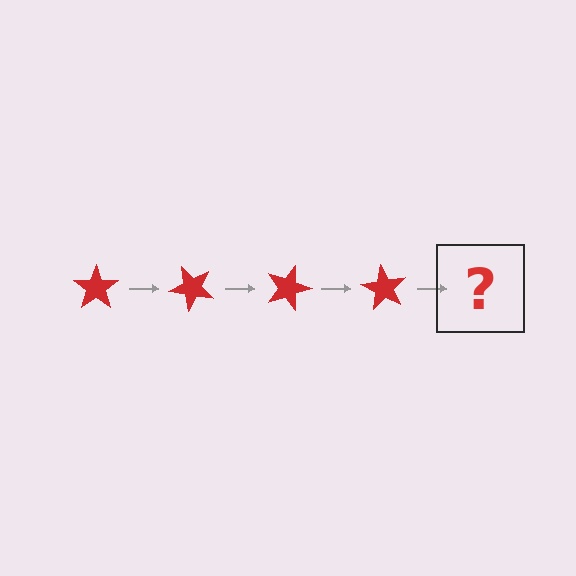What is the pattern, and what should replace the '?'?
The pattern is that the star rotates 45 degrees each step. The '?' should be a red star rotated 180 degrees.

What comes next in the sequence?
The next element should be a red star rotated 180 degrees.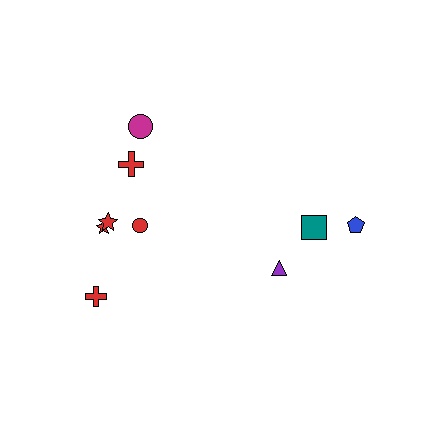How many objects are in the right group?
There are 3 objects.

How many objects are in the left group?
There are 6 objects.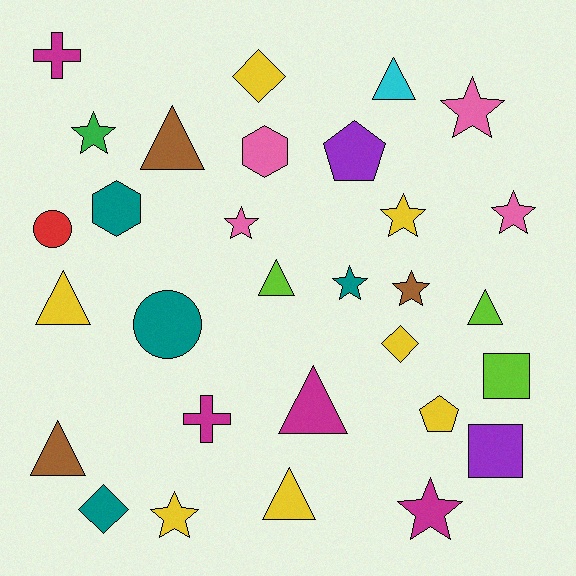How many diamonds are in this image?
There are 3 diamonds.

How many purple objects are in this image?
There are 2 purple objects.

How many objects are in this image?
There are 30 objects.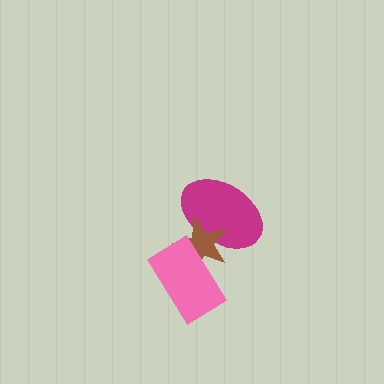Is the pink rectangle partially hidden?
No, no other shape covers it.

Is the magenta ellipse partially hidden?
Yes, it is partially covered by another shape.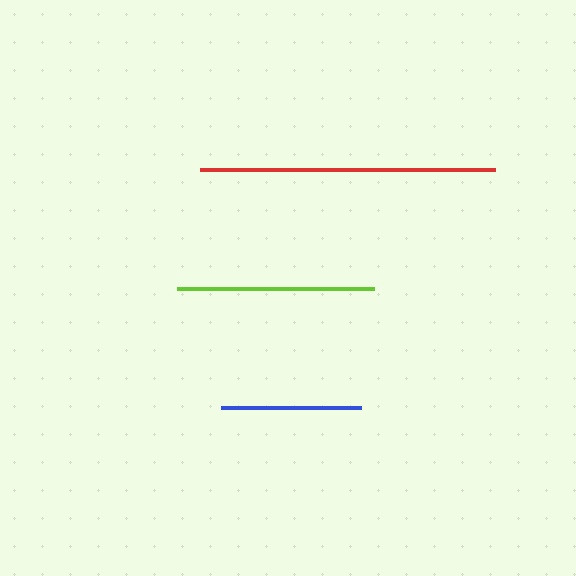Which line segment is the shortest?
The blue line is the shortest at approximately 141 pixels.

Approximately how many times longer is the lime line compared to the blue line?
The lime line is approximately 1.4 times the length of the blue line.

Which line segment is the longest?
The red line is the longest at approximately 295 pixels.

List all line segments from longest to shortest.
From longest to shortest: red, lime, blue.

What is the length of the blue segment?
The blue segment is approximately 141 pixels long.